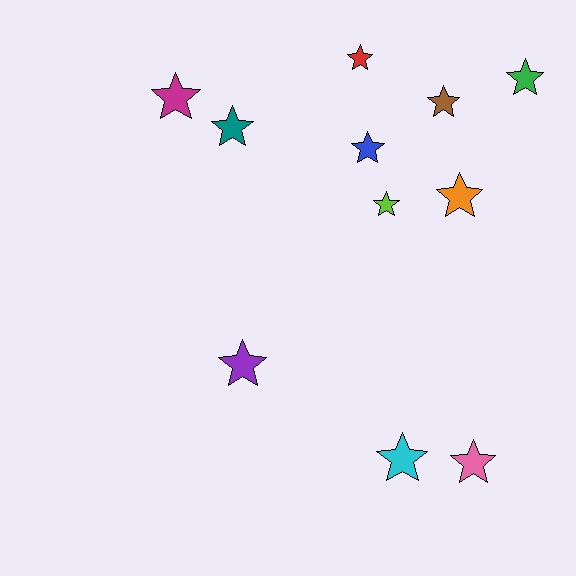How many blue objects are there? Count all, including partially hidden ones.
There is 1 blue object.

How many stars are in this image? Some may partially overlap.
There are 11 stars.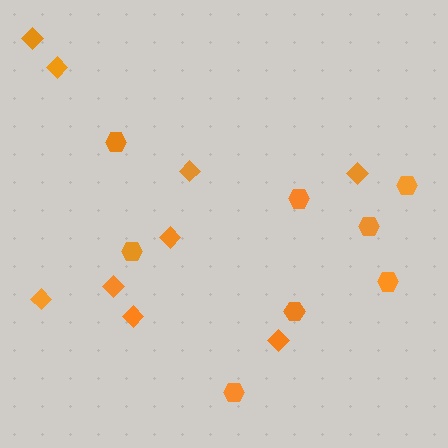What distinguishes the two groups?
There are 2 groups: one group of diamonds (9) and one group of hexagons (8).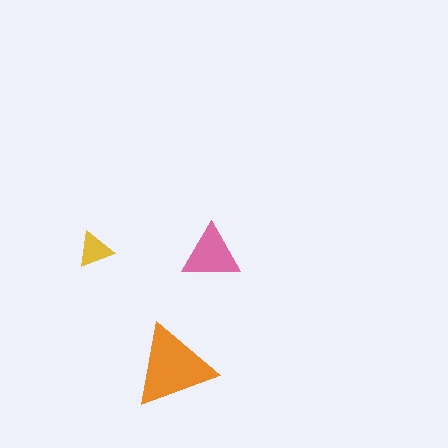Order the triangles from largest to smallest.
the orange one, the pink one, the yellow one.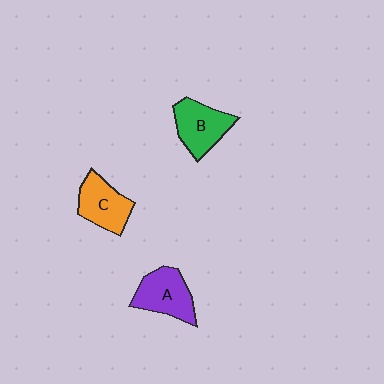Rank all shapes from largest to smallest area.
From largest to smallest: A (purple), B (green), C (orange).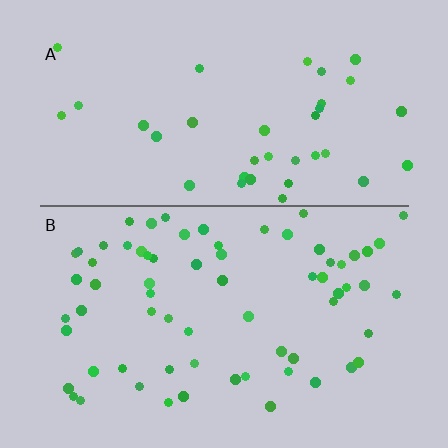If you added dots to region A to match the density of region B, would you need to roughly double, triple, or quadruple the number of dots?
Approximately double.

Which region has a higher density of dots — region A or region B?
B (the bottom).